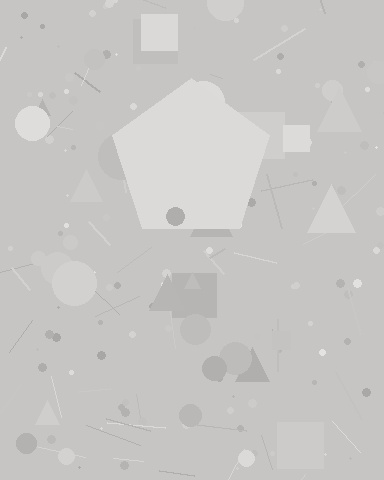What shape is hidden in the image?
A pentagon is hidden in the image.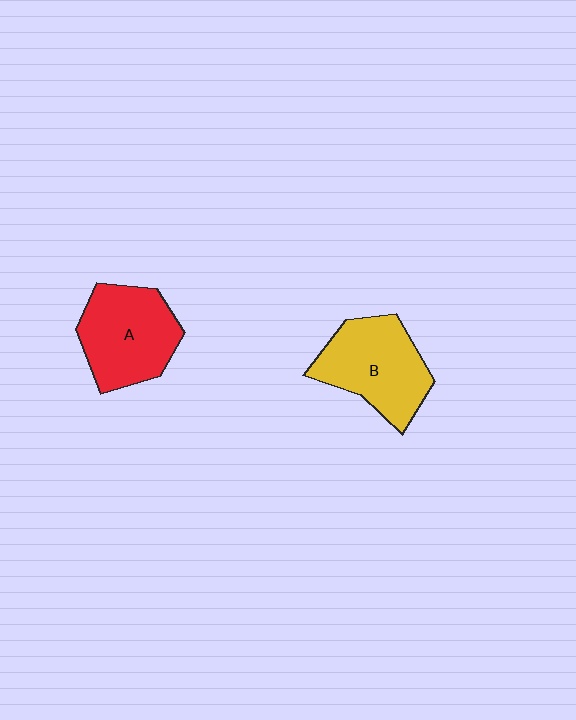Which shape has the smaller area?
Shape A (red).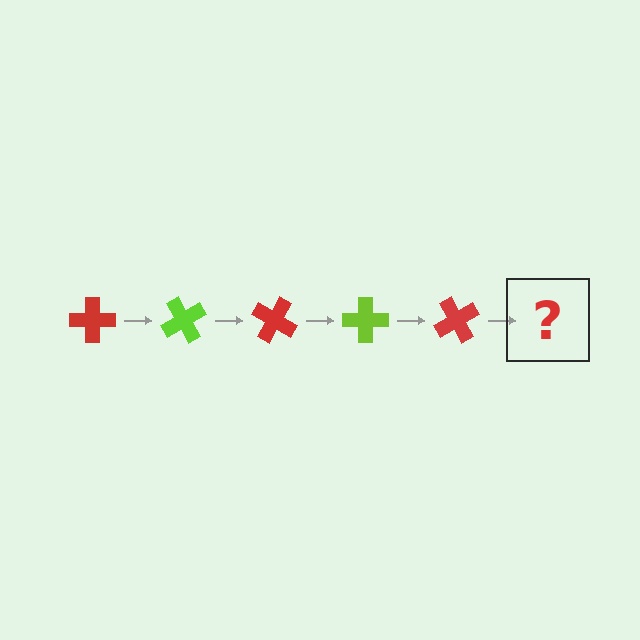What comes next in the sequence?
The next element should be a lime cross, rotated 300 degrees from the start.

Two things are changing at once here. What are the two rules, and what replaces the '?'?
The two rules are that it rotates 60 degrees each step and the color cycles through red and lime. The '?' should be a lime cross, rotated 300 degrees from the start.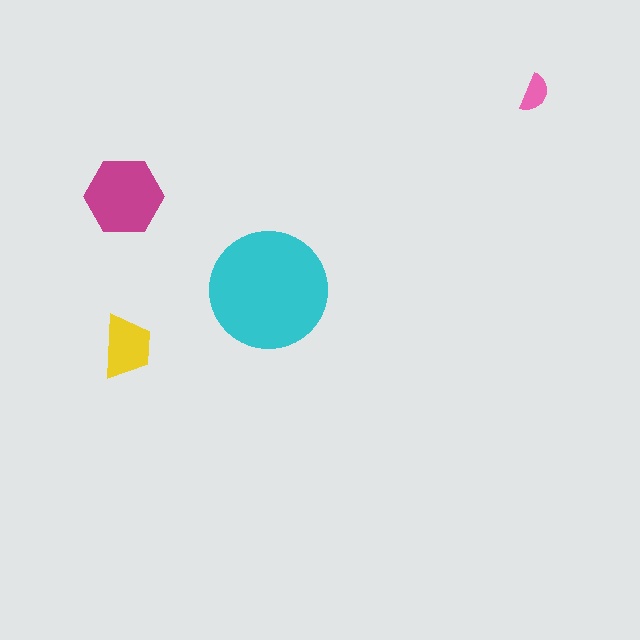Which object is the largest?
The cyan circle.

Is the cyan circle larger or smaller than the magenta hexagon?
Larger.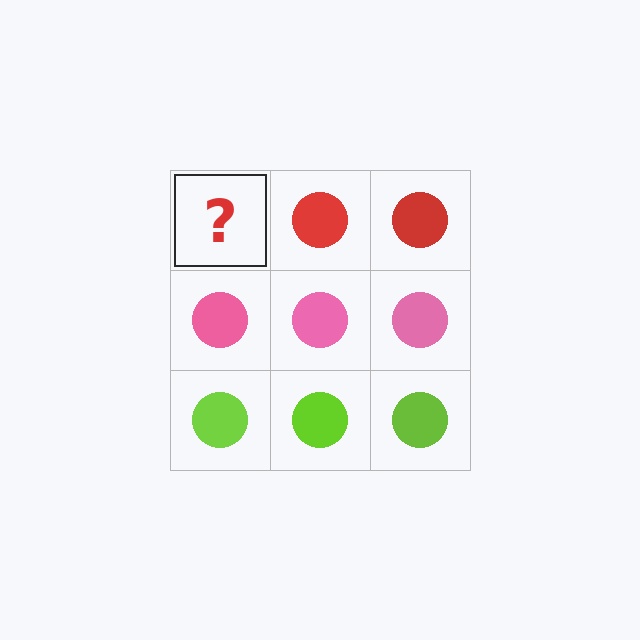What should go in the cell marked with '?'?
The missing cell should contain a red circle.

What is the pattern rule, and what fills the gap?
The rule is that each row has a consistent color. The gap should be filled with a red circle.